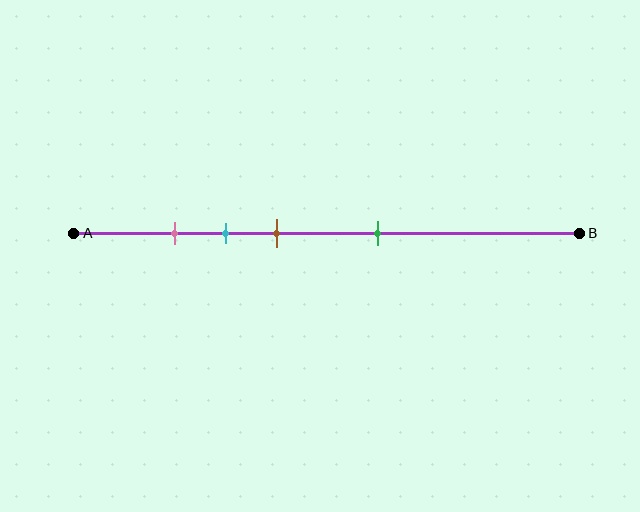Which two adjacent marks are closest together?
The pink and cyan marks are the closest adjacent pair.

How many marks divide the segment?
There are 4 marks dividing the segment.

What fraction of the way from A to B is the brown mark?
The brown mark is approximately 40% (0.4) of the way from A to B.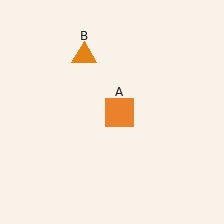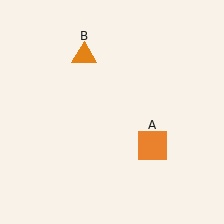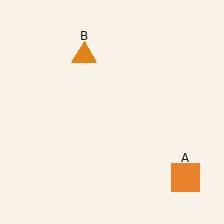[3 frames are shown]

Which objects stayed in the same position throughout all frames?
Orange triangle (object B) remained stationary.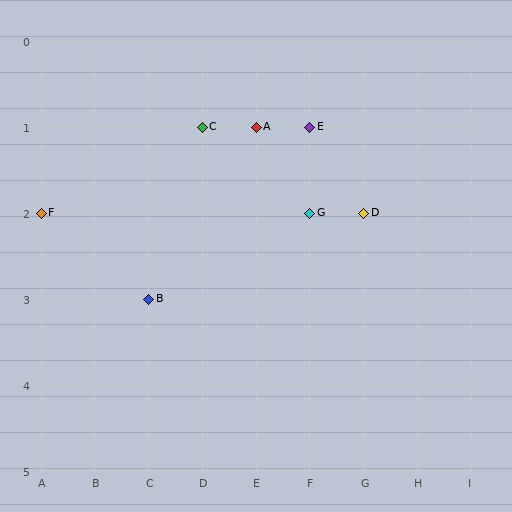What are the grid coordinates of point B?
Point B is at grid coordinates (C, 3).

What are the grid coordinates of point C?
Point C is at grid coordinates (D, 1).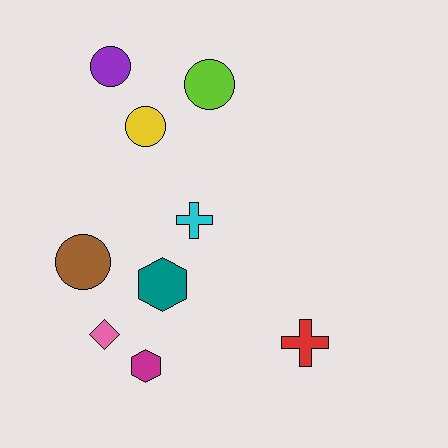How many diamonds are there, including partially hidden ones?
There is 1 diamond.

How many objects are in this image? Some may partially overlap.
There are 9 objects.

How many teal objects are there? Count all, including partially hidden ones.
There is 1 teal object.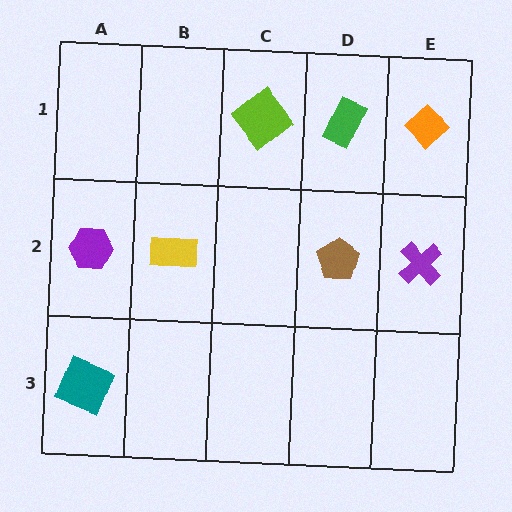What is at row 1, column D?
A green rectangle.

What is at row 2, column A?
A purple hexagon.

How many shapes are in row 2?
4 shapes.